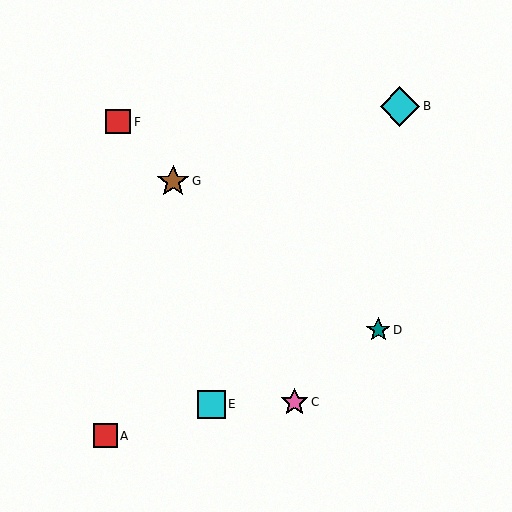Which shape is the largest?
The cyan diamond (labeled B) is the largest.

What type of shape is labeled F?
Shape F is a red square.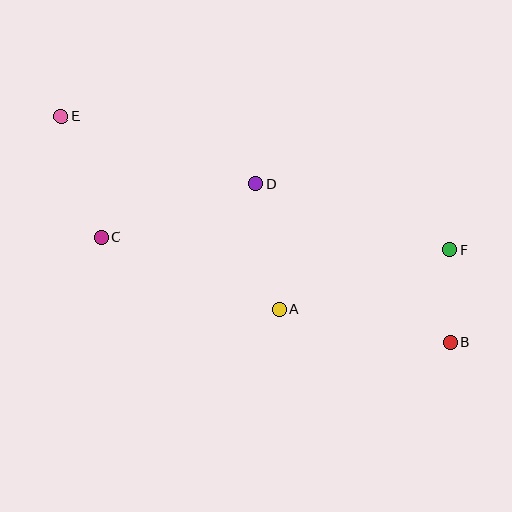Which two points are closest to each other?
Points B and F are closest to each other.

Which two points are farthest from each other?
Points B and E are farthest from each other.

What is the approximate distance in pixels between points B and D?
The distance between B and D is approximately 251 pixels.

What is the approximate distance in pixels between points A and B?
The distance between A and B is approximately 174 pixels.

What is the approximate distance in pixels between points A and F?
The distance between A and F is approximately 181 pixels.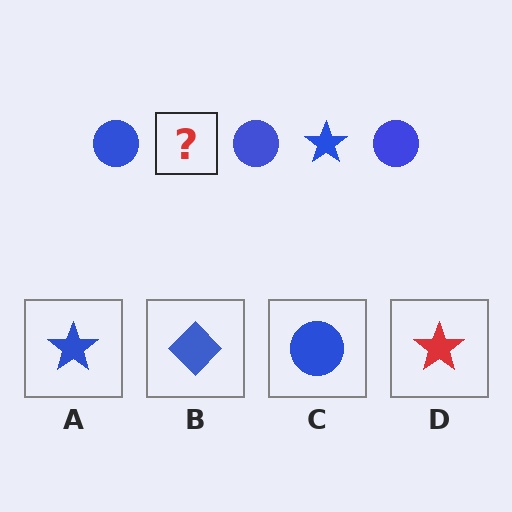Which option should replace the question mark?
Option A.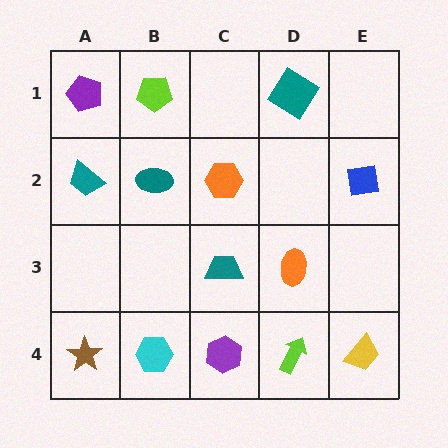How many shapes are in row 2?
4 shapes.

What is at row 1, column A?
A purple pentagon.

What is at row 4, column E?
A yellow trapezoid.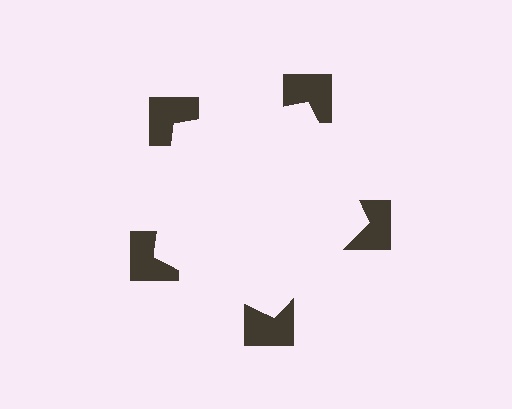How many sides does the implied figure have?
5 sides.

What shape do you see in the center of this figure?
An illusory pentagon — its edges are inferred from the aligned wedge cuts in the notched squares, not physically drawn.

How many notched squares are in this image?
There are 5 — one at each vertex of the illusory pentagon.